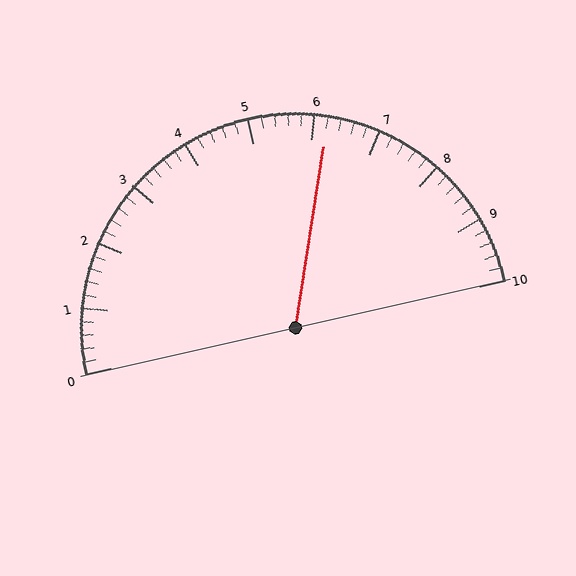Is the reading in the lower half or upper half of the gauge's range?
The reading is in the upper half of the range (0 to 10).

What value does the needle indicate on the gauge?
The needle indicates approximately 6.2.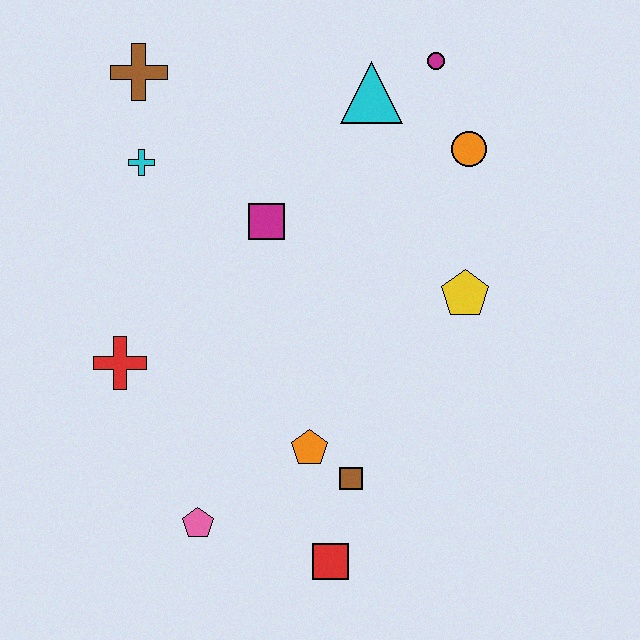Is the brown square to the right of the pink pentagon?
Yes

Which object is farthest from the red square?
The brown cross is farthest from the red square.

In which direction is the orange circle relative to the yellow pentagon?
The orange circle is above the yellow pentagon.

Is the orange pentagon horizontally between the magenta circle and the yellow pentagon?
No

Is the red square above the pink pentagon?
No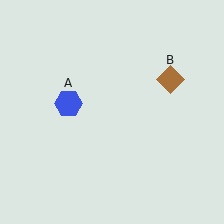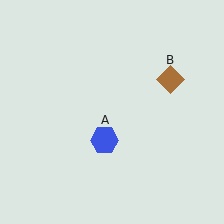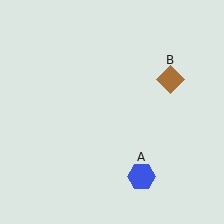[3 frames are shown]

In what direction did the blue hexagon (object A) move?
The blue hexagon (object A) moved down and to the right.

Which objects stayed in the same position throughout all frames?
Brown diamond (object B) remained stationary.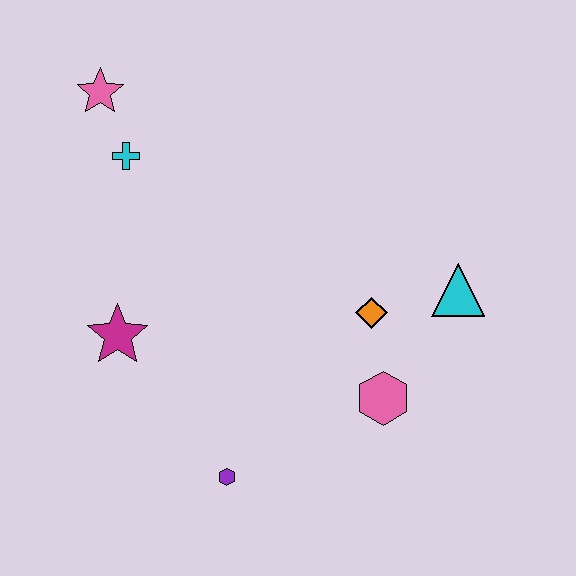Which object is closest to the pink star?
The cyan cross is closest to the pink star.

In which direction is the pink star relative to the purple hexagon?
The pink star is above the purple hexagon.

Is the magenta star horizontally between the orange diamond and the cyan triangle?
No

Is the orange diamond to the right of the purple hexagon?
Yes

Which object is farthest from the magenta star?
The cyan triangle is farthest from the magenta star.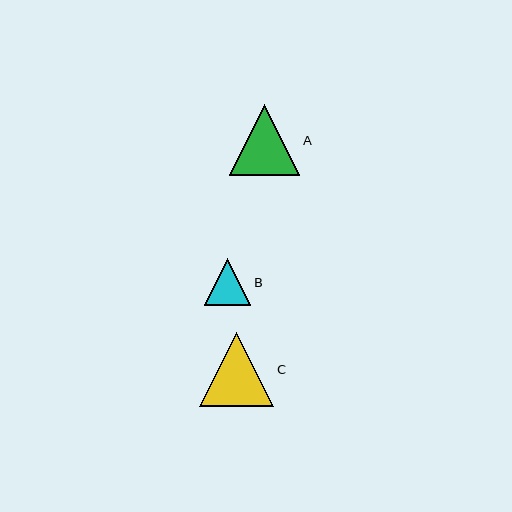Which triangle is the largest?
Triangle C is the largest with a size of approximately 74 pixels.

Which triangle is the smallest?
Triangle B is the smallest with a size of approximately 46 pixels.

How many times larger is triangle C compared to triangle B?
Triangle C is approximately 1.6 times the size of triangle B.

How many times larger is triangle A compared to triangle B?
Triangle A is approximately 1.5 times the size of triangle B.